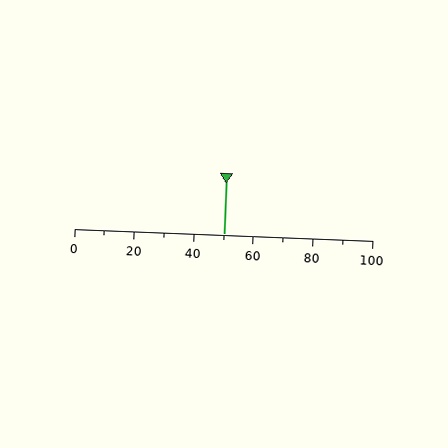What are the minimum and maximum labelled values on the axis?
The axis runs from 0 to 100.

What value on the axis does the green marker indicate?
The marker indicates approximately 50.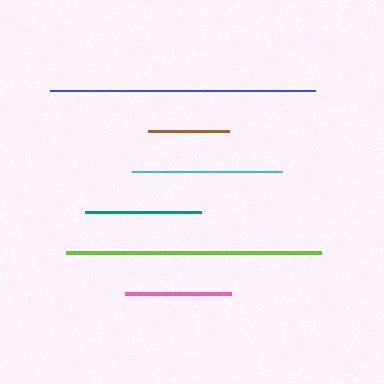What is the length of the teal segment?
The teal segment is approximately 116 pixels long.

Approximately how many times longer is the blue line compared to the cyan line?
The blue line is approximately 1.8 times the length of the cyan line.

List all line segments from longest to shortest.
From longest to shortest: blue, lime, cyan, teal, pink, brown.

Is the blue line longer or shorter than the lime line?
The blue line is longer than the lime line.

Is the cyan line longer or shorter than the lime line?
The lime line is longer than the cyan line.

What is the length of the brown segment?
The brown segment is approximately 81 pixels long.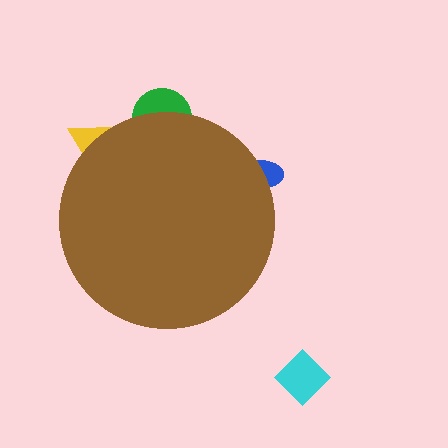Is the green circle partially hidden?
Yes, the green circle is partially hidden behind the brown circle.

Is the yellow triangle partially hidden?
Yes, the yellow triangle is partially hidden behind the brown circle.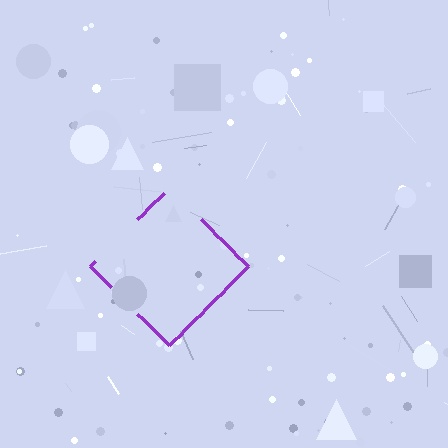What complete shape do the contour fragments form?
The contour fragments form a diamond.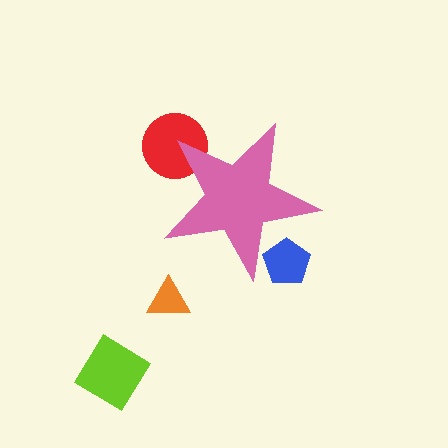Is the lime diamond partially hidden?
No, the lime diamond is fully visible.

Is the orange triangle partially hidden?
No, the orange triangle is fully visible.